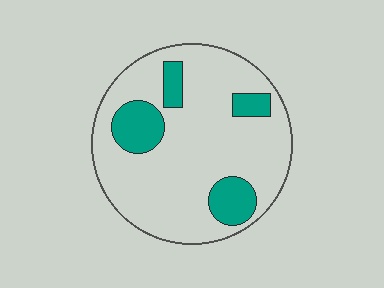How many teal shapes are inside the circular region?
4.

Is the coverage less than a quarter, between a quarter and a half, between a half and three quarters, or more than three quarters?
Less than a quarter.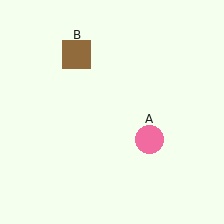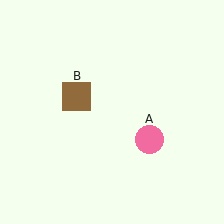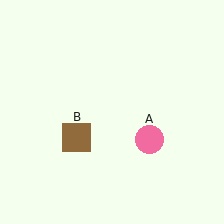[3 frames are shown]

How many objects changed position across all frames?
1 object changed position: brown square (object B).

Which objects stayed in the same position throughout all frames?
Pink circle (object A) remained stationary.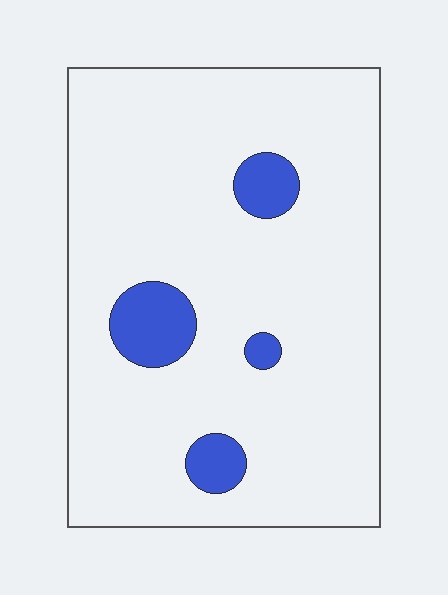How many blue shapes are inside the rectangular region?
4.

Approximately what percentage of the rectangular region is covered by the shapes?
Approximately 10%.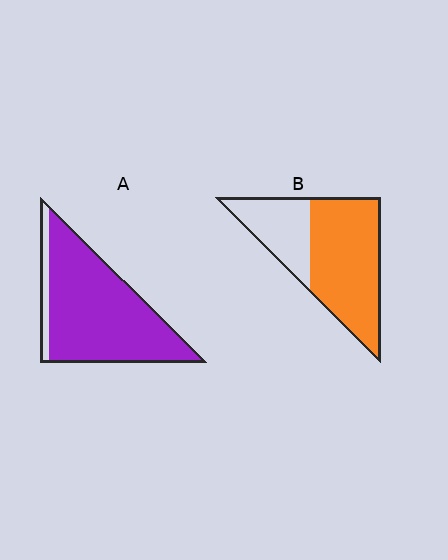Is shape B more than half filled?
Yes.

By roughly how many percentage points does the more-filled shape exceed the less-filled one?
By roughly 20 percentage points (A over B).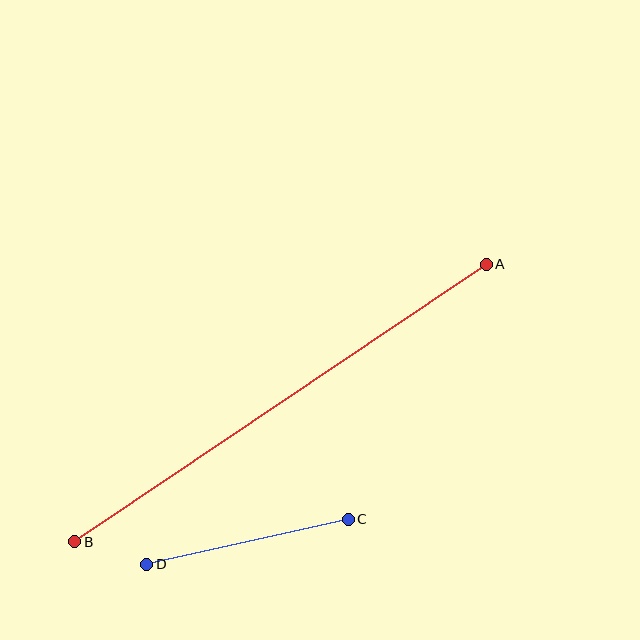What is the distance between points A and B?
The distance is approximately 496 pixels.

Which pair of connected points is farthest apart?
Points A and B are farthest apart.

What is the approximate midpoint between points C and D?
The midpoint is at approximately (247, 542) pixels.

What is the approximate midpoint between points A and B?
The midpoint is at approximately (280, 403) pixels.